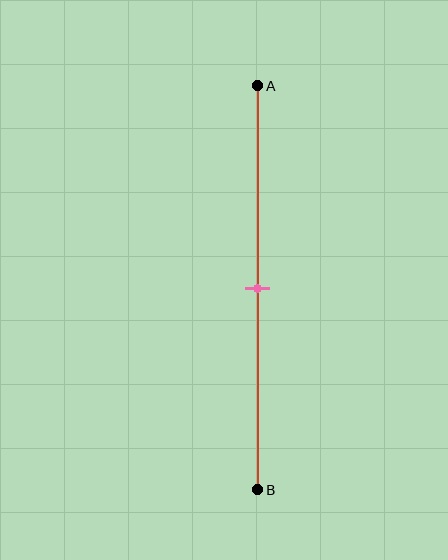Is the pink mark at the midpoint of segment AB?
Yes, the mark is approximately at the midpoint.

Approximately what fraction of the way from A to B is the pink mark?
The pink mark is approximately 50% of the way from A to B.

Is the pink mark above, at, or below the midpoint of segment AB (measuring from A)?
The pink mark is approximately at the midpoint of segment AB.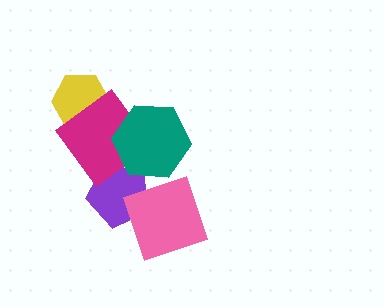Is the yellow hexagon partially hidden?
Yes, it is partially covered by another shape.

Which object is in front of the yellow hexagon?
The magenta diamond is in front of the yellow hexagon.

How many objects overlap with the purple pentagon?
3 objects overlap with the purple pentagon.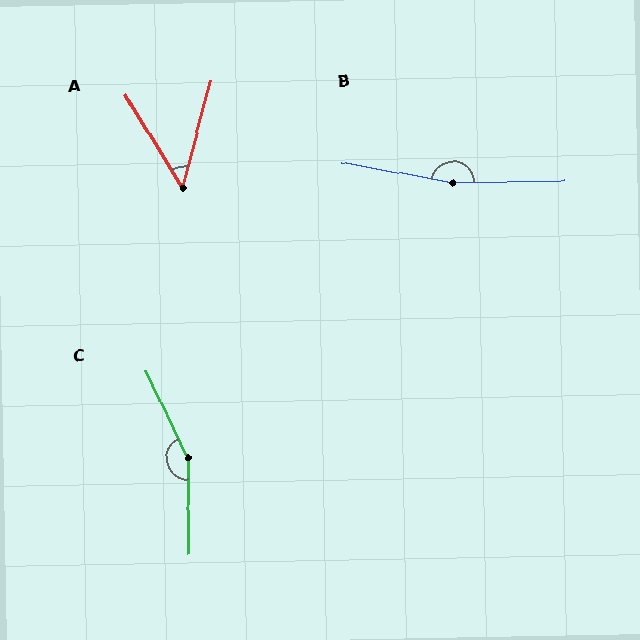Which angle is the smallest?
A, at approximately 46 degrees.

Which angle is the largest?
B, at approximately 169 degrees.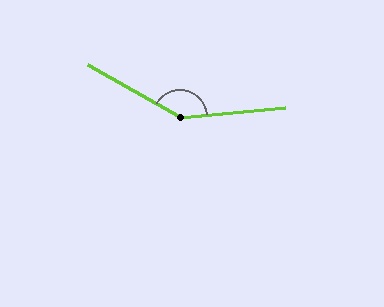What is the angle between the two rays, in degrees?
Approximately 145 degrees.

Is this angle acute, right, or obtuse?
It is obtuse.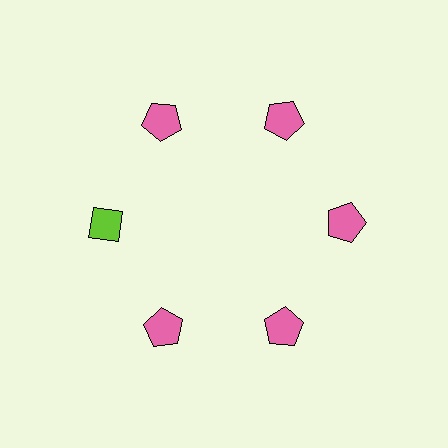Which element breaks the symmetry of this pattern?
The lime diamond at roughly the 9 o'clock position breaks the symmetry. All other shapes are pink pentagons.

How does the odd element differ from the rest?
It differs in both color (lime instead of pink) and shape (diamond instead of pentagon).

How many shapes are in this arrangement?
There are 6 shapes arranged in a ring pattern.